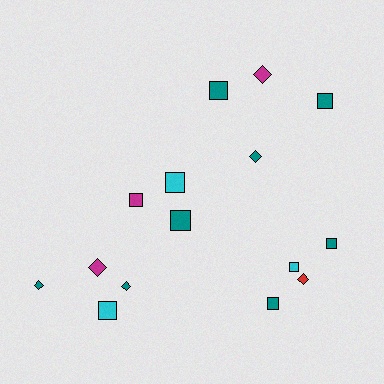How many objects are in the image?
There are 15 objects.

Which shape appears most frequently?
Square, with 9 objects.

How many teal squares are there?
There are 5 teal squares.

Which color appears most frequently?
Teal, with 8 objects.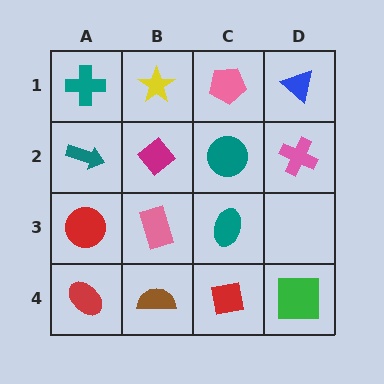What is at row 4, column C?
A red square.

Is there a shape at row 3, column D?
No, that cell is empty.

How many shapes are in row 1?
4 shapes.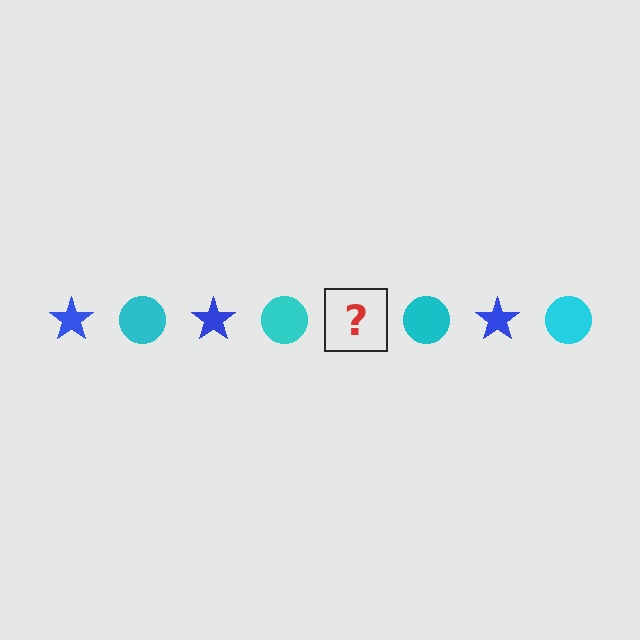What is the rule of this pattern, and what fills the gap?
The rule is that the pattern alternates between blue star and cyan circle. The gap should be filled with a blue star.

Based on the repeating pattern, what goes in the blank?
The blank should be a blue star.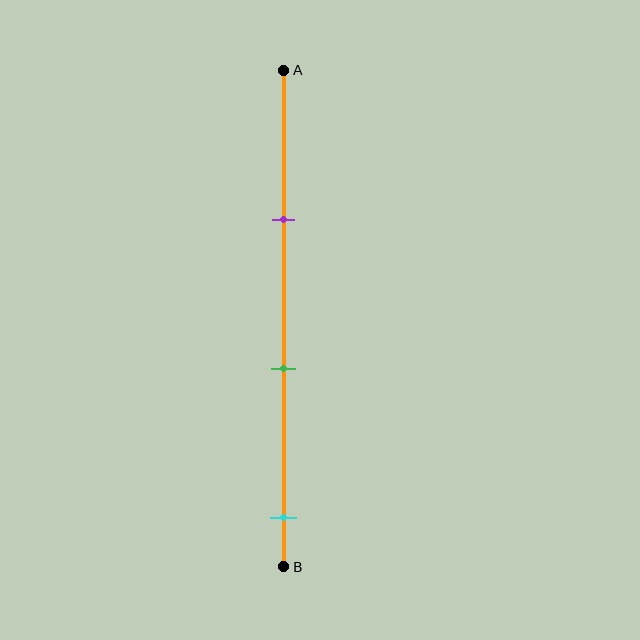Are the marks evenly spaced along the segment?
Yes, the marks are approximately evenly spaced.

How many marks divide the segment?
There are 3 marks dividing the segment.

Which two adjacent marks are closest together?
The purple and green marks are the closest adjacent pair.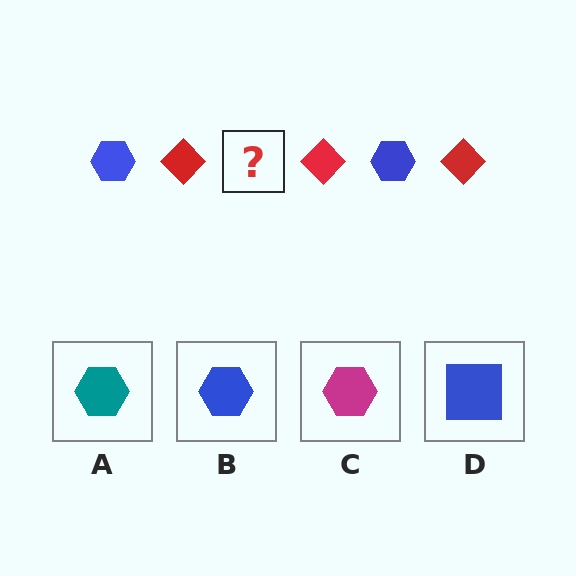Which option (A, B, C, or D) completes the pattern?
B.